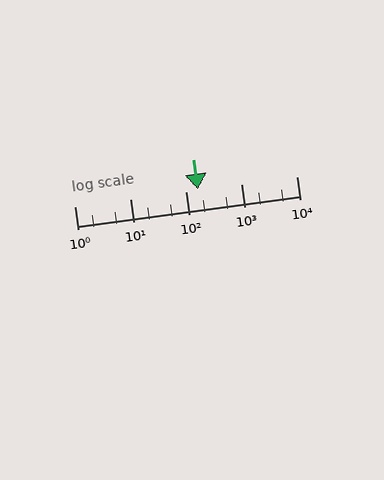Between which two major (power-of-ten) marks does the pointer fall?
The pointer is between 100 and 1000.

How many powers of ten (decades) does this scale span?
The scale spans 4 decades, from 1 to 10000.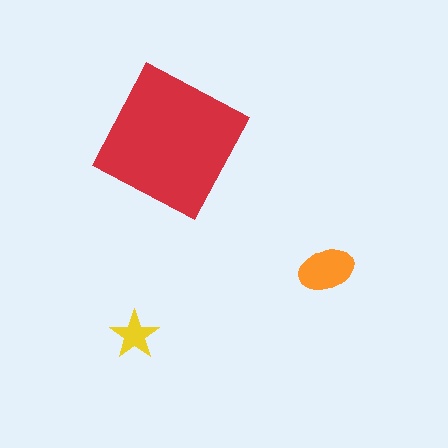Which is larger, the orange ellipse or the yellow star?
The orange ellipse.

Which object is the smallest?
The yellow star.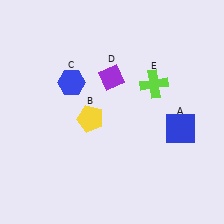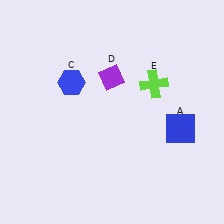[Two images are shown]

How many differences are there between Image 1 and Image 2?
There is 1 difference between the two images.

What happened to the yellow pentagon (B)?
The yellow pentagon (B) was removed in Image 2. It was in the bottom-left area of Image 1.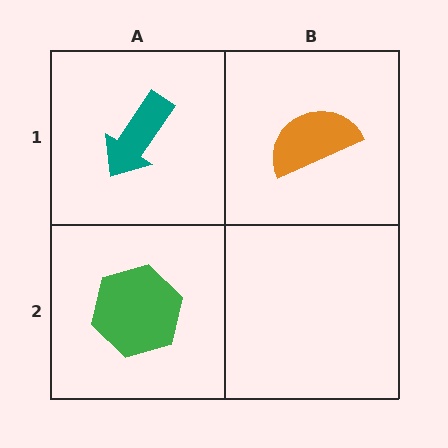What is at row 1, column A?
A teal arrow.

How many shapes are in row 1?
2 shapes.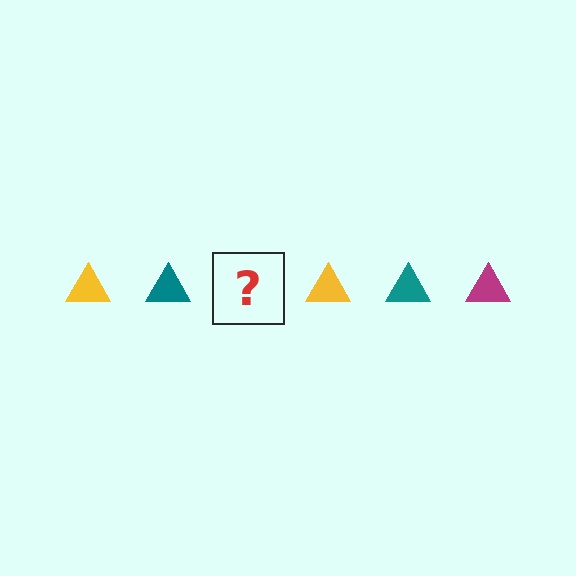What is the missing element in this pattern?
The missing element is a magenta triangle.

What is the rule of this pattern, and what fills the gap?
The rule is that the pattern cycles through yellow, teal, magenta triangles. The gap should be filled with a magenta triangle.